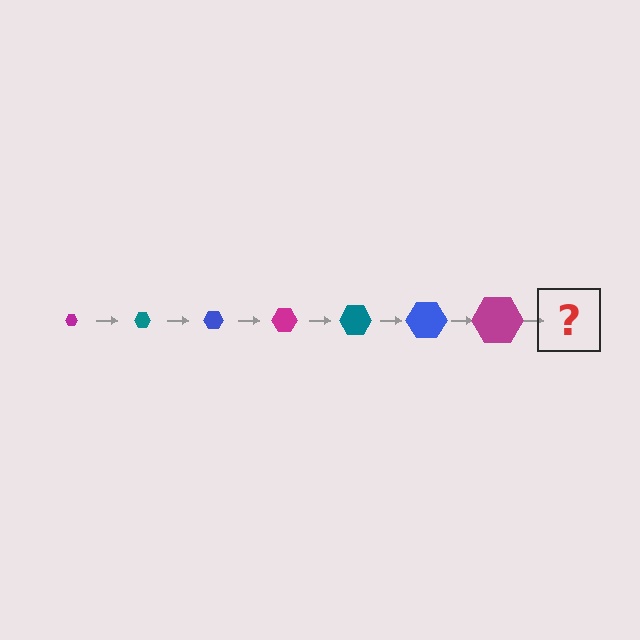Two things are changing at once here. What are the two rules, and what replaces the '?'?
The two rules are that the hexagon grows larger each step and the color cycles through magenta, teal, and blue. The '?' should be a teal hexagon, larger than the previous one.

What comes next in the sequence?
The next element should be a teal hexagon, larger than the previous one.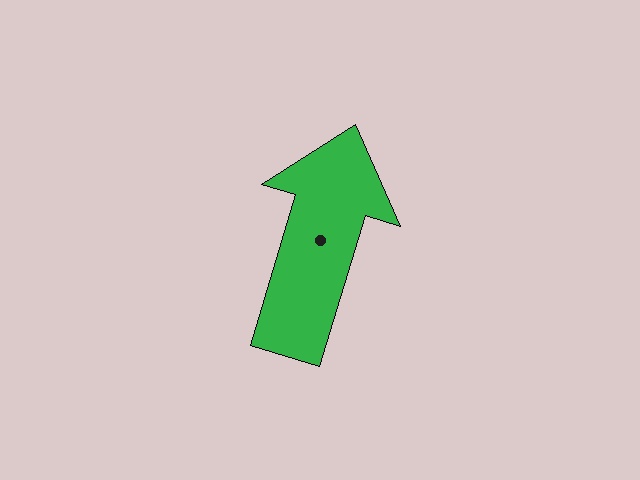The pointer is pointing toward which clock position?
Roughly 1 o'clock.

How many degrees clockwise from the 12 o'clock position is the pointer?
Approximately 17 degrees.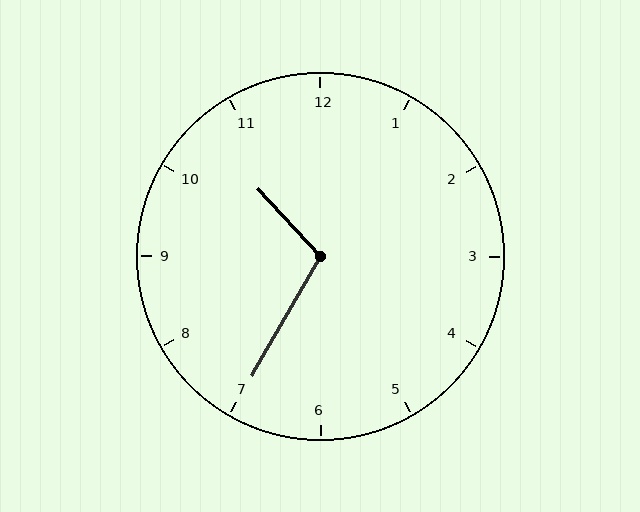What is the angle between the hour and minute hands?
Approximately 108 degrees.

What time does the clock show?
10:35.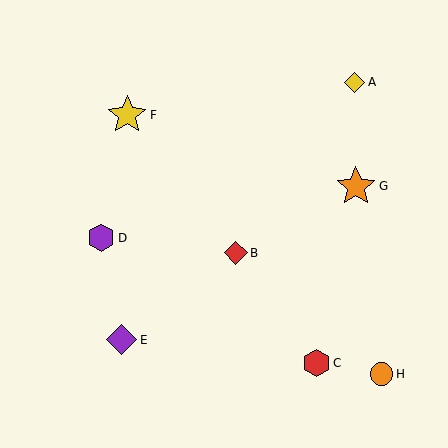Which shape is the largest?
The orange star (labeled G) is the largest.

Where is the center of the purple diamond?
The center of the purple diamond is at (122, 340).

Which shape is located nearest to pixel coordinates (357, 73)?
The yellow diamond (labeled A) at (354, 82) is nearest to that location.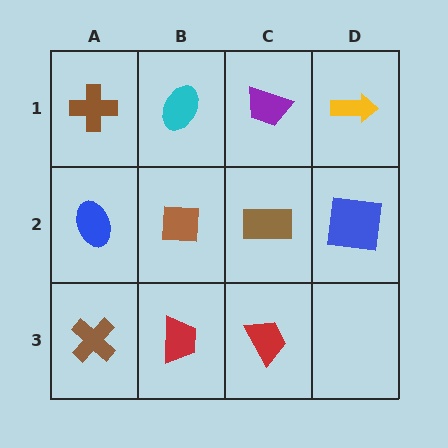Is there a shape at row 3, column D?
No, that cell is empty.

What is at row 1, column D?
A yellow arrow.